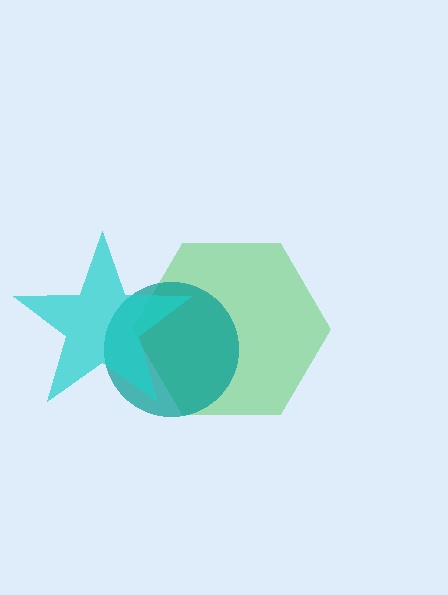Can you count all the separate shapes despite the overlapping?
Yes, there are 3 separate shapes.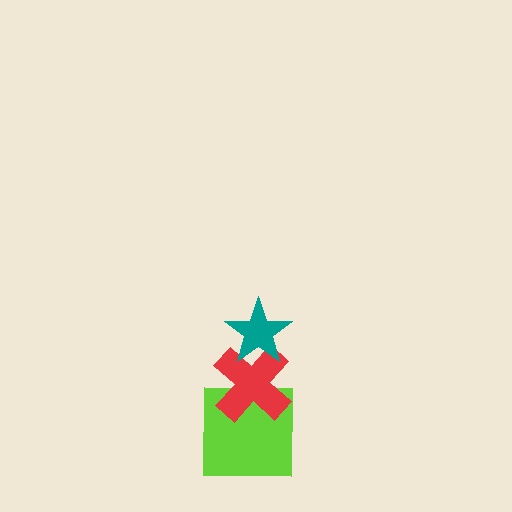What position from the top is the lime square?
The lime square is 3rd from the top.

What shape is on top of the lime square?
The red cross is on top of the lime square.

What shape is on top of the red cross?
The teal star is on top of the red cross.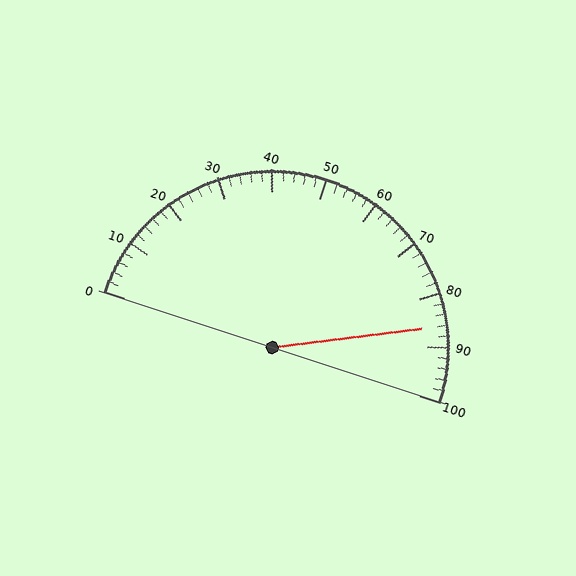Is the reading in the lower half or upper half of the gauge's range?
The reading is in the upper half of the range (0 to 100).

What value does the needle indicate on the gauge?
The needle indicates approximately 86.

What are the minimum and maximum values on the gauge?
The gauge ranges from 0 to 100.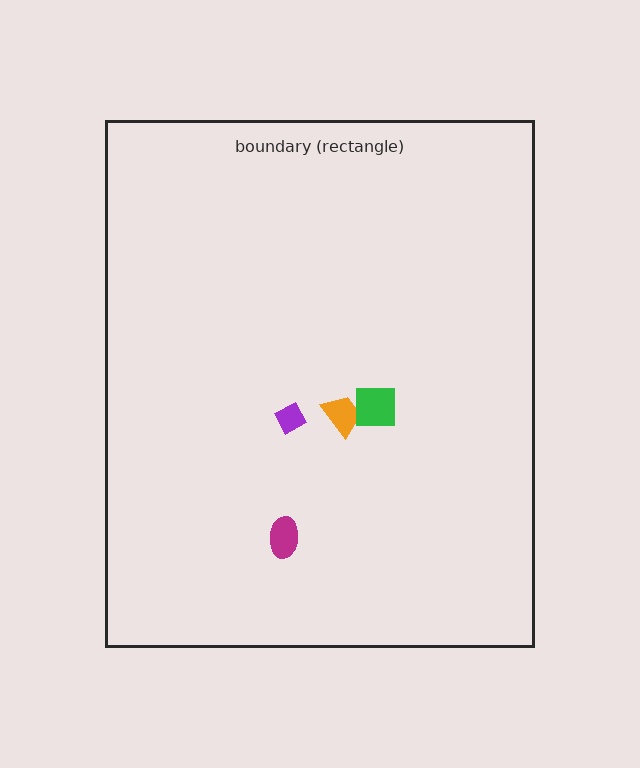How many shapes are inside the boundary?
4 inside, 0 outside.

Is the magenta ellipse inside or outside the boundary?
Inside.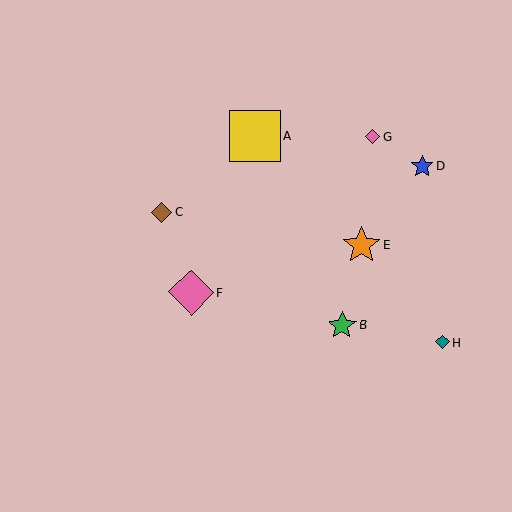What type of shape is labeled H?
Shape H is a teal diamond.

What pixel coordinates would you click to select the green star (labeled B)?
Click at (342, 325) to select the green star B.